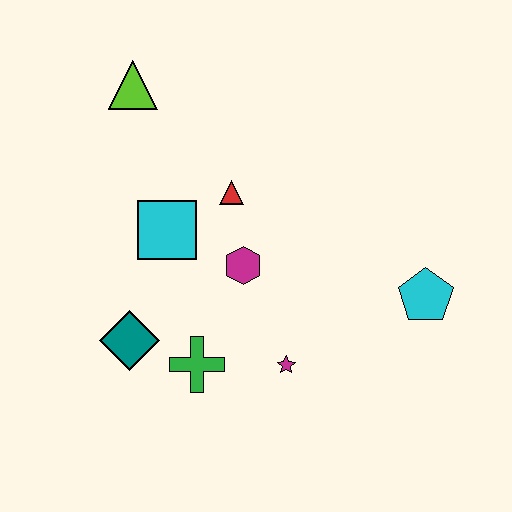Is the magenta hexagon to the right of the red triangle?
Yes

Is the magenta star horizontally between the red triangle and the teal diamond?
No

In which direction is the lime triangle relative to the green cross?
The lime triangle is above the green cross.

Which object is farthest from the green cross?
The lime triangle is farthest from the green cross.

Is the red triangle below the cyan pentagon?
No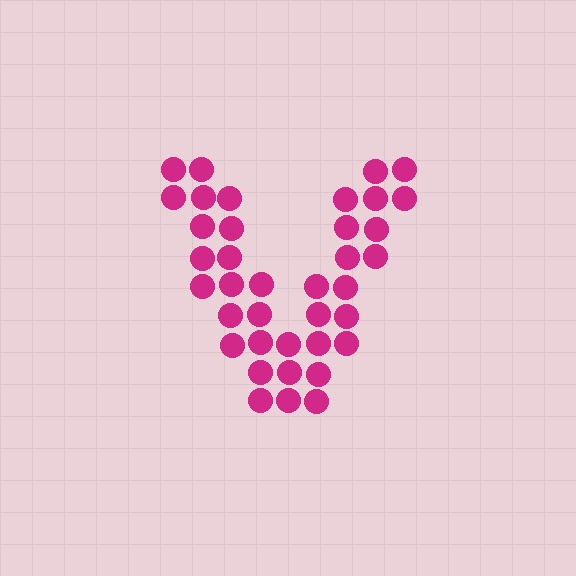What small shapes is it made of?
It is made of small circles.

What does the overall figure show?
The overall figure shows the letter V.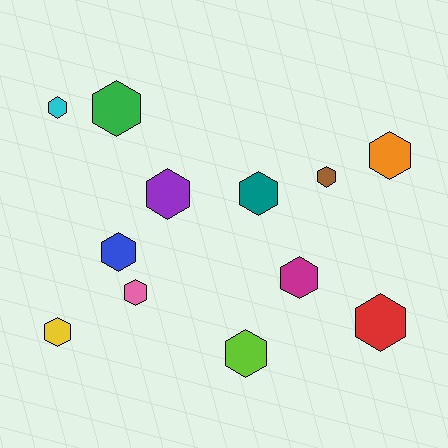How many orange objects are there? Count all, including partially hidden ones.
There is 1 orange object.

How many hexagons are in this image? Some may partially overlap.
There are 12 hexagons.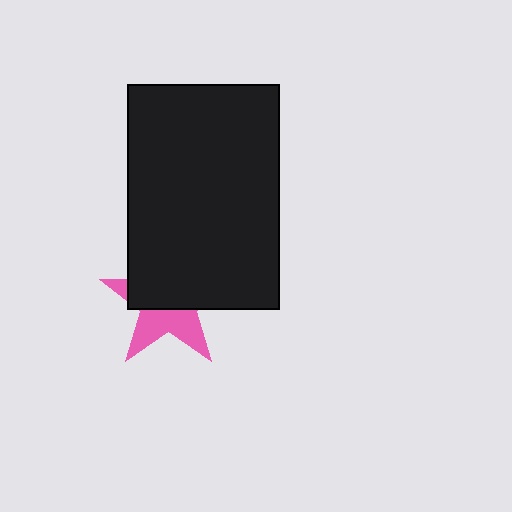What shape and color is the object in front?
The object in front is a black rectangle.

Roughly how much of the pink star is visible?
A small part of it is visible (roughly 43%).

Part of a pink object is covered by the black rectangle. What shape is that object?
It is a star.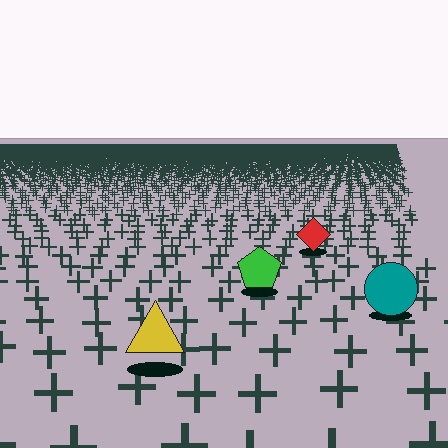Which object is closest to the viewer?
The yellow triangle is closest. The texture marks near it are larger and more spread out.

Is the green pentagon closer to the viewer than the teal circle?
No. The teal circle is closer — you can tell from the texture gradient: the ground texture is coarser near it.